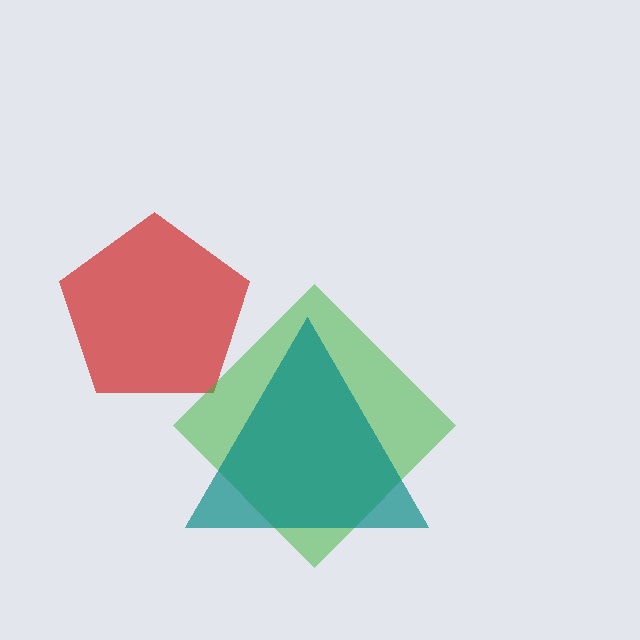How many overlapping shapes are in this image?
There are 3 overlapping shapes in the image.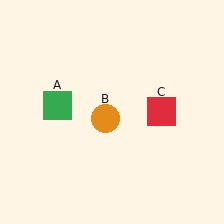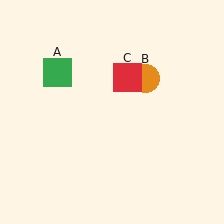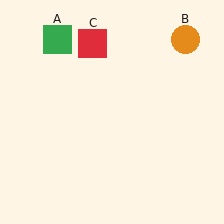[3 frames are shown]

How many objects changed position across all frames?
3 objects changed position: green square (object A), orange circle (object B), red square (object C).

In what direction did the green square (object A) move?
The green square (object A) moved up.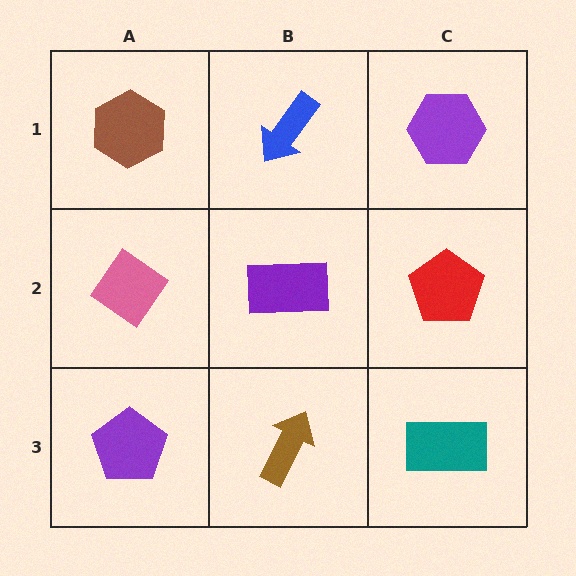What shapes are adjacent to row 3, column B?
A purple rectangle (row 2, column B), a purple pentagon (row 3, column A), a teal rectangle (row 3, column C).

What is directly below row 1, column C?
A red pentagon.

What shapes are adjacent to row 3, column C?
A red pentagon (row 2, column C), a brown arrow (row 3, column B).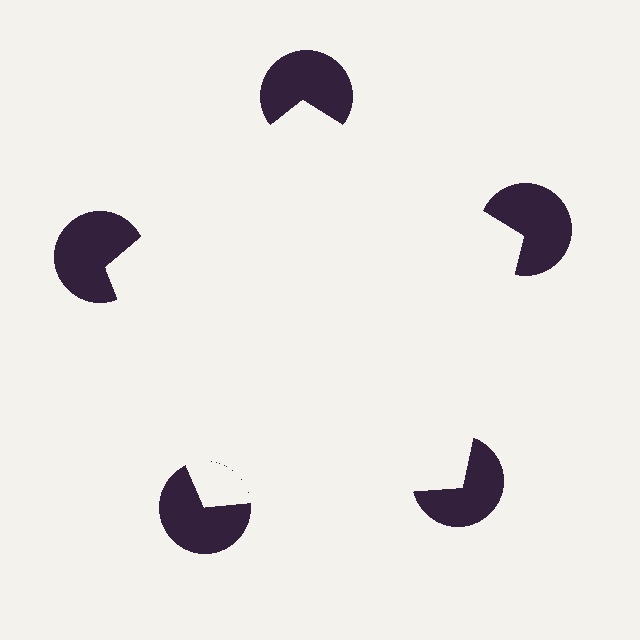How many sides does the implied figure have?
5 sides.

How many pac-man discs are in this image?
There are 5 — one at each vertex of the illusory pentagon.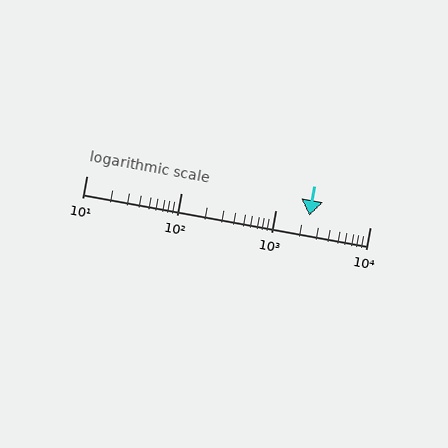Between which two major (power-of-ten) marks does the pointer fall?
The pointer is between 1000 and 10000.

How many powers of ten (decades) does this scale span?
The scale spans 3 decades, from 10 to 10000.